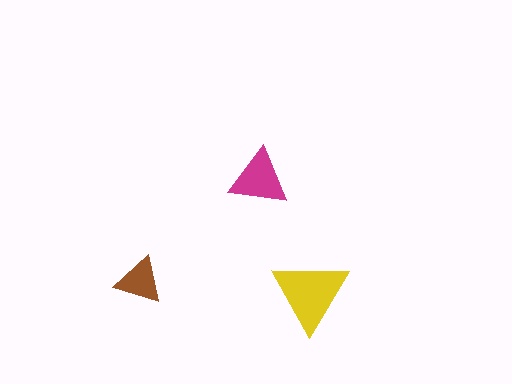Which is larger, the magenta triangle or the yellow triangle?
The yellow one.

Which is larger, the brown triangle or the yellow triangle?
The yellow one.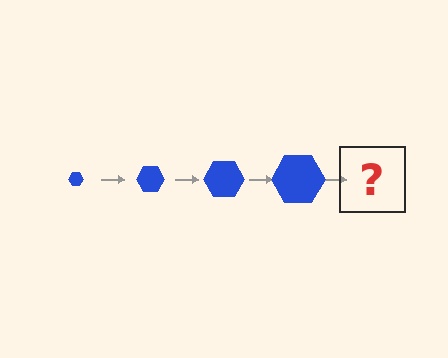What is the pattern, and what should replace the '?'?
The pattern is that the hexagon gets progressively larger each step. The '?' should be a blue hexagon, larger than the previous one.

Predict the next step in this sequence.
The next step is a blue hexagon, larger than the previous one.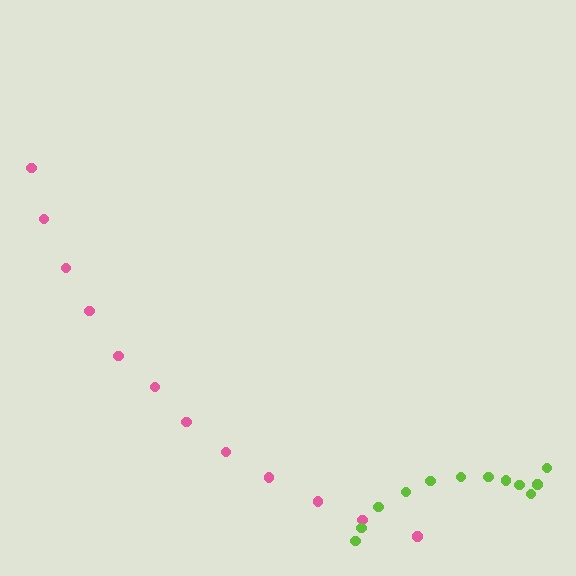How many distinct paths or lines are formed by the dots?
There are 2 distinct paths.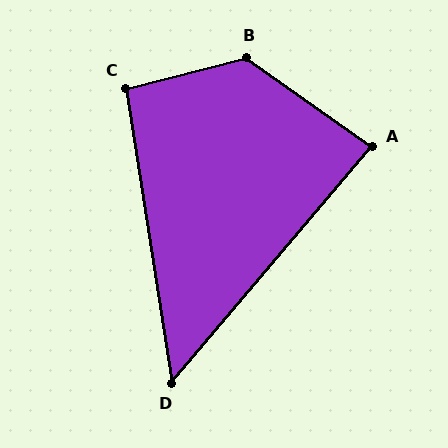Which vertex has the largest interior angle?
B, at approximately 131 degrees.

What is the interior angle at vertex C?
Approximately 95 degrees (obtuse).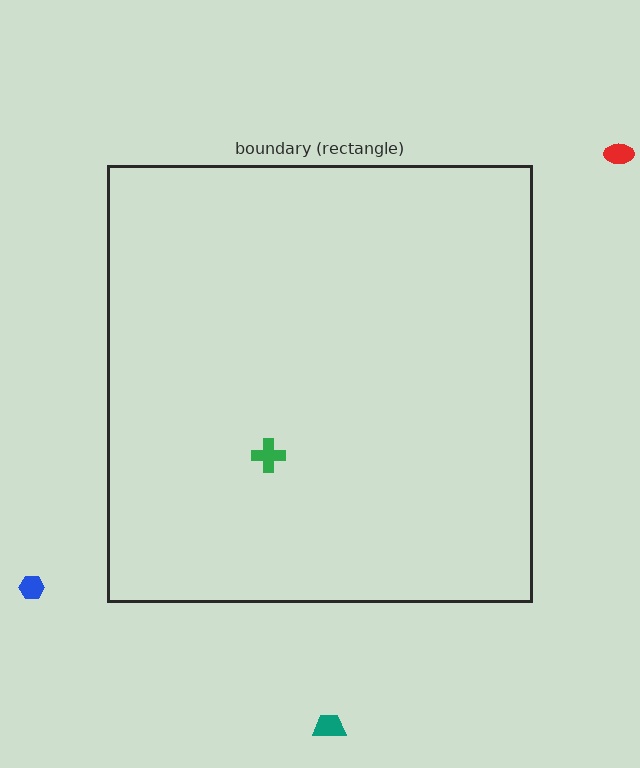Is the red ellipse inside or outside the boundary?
Outside.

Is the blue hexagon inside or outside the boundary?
Outside.